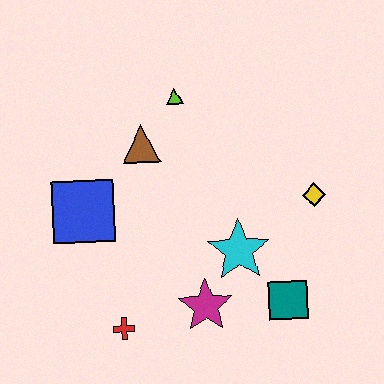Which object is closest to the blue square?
The brown triangle is closest to the blue square.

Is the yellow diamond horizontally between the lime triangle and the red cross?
No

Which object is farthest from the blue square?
The yellow diamond is farthest from the blue square.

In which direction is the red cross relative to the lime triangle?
The red cross is below the lime triangle.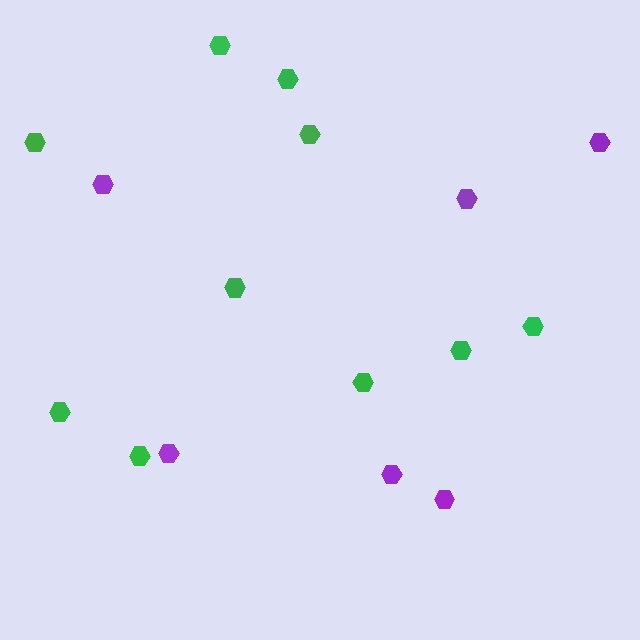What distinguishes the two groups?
There are 2 groups: one group of purple hexagons (6) and one group of green hexagons (10).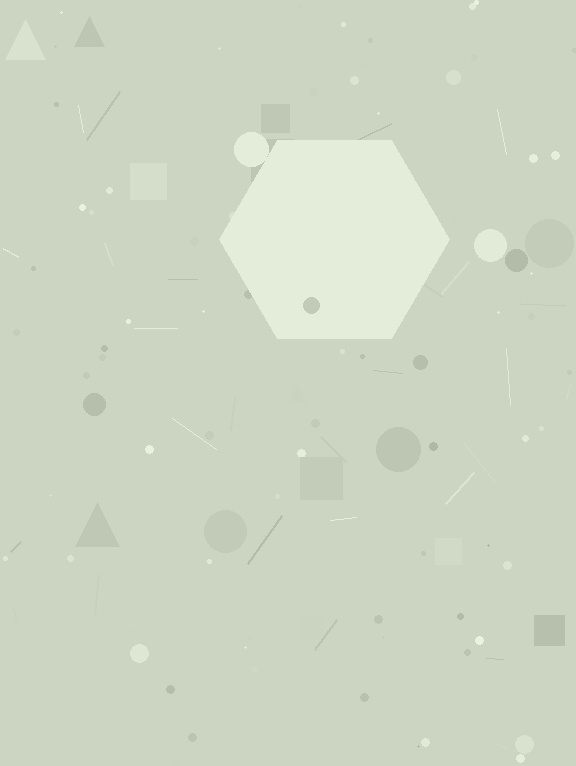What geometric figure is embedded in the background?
A hexagon is embedded in the background.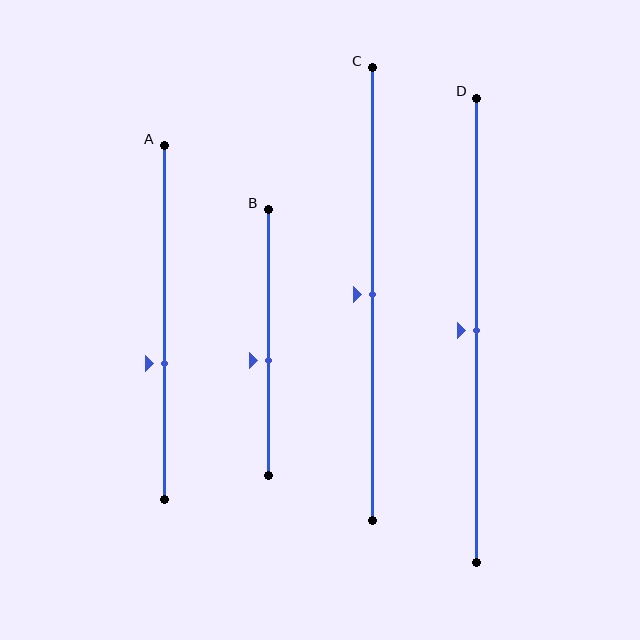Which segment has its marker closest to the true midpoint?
Segment C has its marker closest to the true midpoint.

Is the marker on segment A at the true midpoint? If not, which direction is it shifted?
No, the marker on segment A is shifted downward by about 11% of the segment length.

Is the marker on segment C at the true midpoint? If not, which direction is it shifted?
Yes, the marker on segment C is at the true midpoint.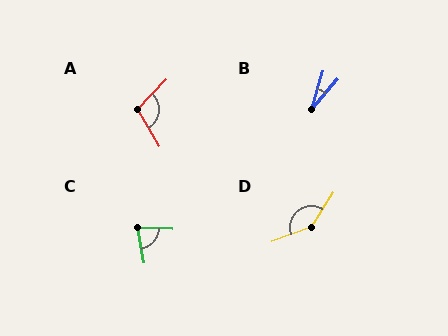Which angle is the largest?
D, at approximately 142 degrees.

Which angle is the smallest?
B, at approximately 24 degrees.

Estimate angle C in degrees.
Approximately 77 degrees.